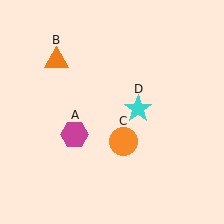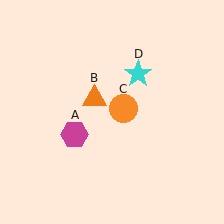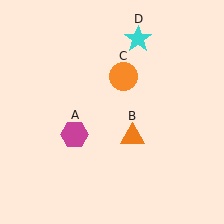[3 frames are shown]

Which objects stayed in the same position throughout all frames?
Magenta hexagon (object A) remained stationary.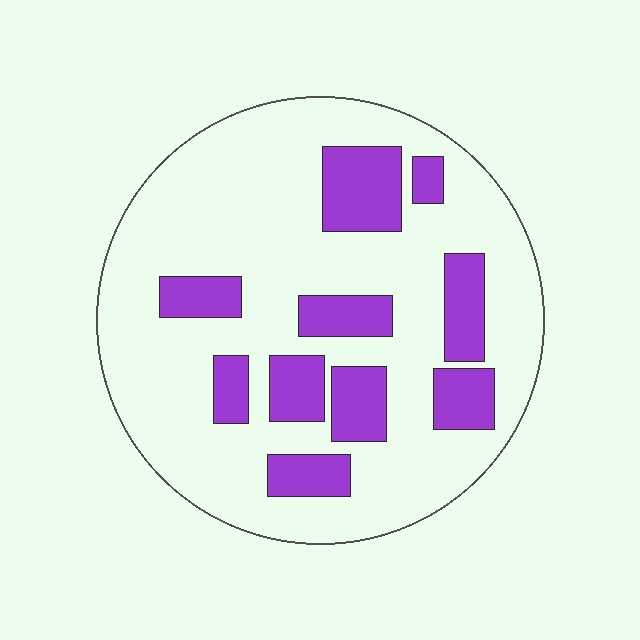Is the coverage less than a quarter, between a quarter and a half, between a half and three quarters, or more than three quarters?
Less than a quarter.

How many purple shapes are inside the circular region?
10.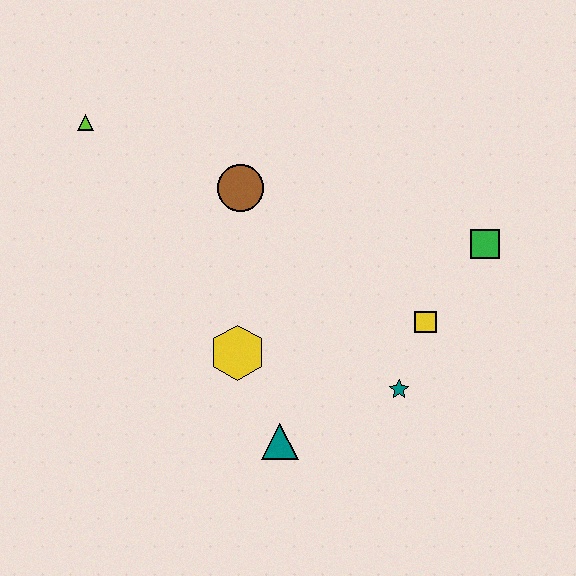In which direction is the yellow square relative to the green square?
The yellow square is below the green square.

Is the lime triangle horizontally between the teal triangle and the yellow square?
No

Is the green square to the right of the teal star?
Yes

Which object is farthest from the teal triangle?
The lime triangle is farthest from the teal triangle.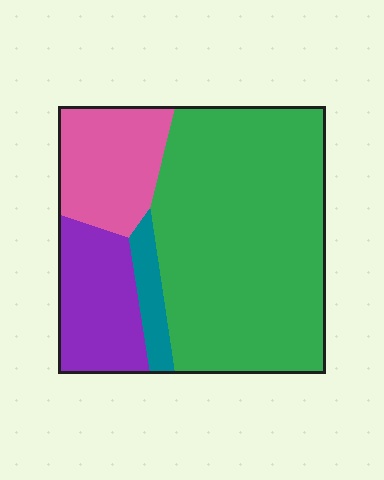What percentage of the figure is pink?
Pink covers around 15% of the figure.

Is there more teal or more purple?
Purple.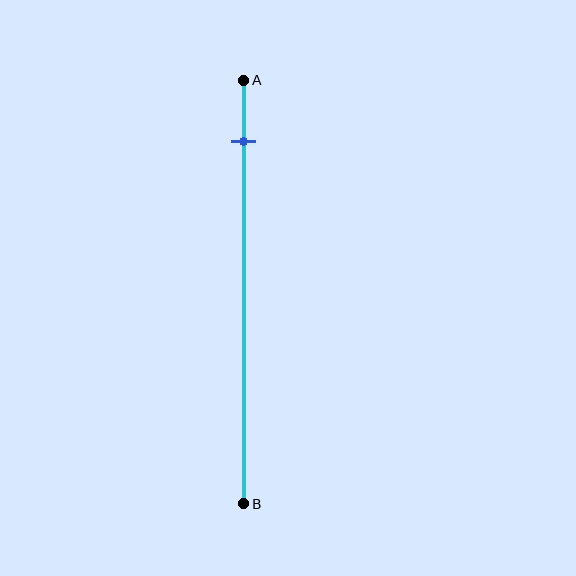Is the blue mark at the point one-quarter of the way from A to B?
No, the mark is at about 15% from A, not at the 25% one-quarter point.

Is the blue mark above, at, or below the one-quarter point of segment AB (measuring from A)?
The blue mark is above the one-quarter point of segment AB.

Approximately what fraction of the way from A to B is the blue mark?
The blue mark is approximately 15% of the way from A to B.